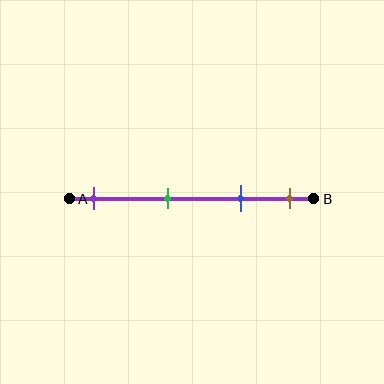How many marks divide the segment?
There are 4 marks dividing the segment.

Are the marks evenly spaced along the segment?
No, the marks are not evenly spaced.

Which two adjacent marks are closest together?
The blue and brown marks are the closest adjacent pair.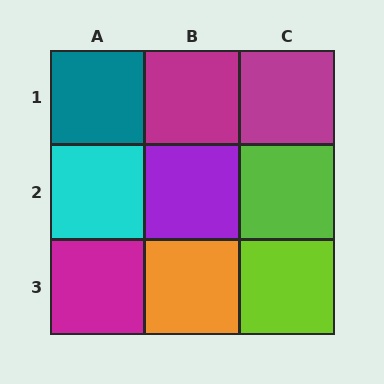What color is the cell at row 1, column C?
Magenta.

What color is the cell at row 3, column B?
Orange.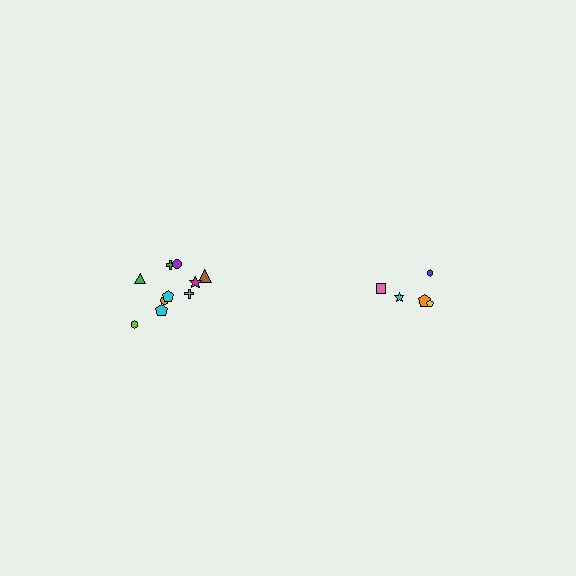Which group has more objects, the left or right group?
The left group.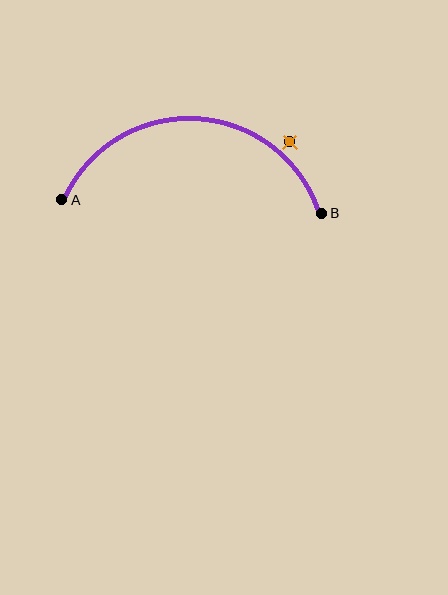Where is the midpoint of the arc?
The arc midpoint is the point on the curve farthest from the straight line joining A and B. It sits above that line.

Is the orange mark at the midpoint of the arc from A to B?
No — the orange mark does not lie on the arc at all. It sits slightly outside the curve.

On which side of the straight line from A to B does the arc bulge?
The arc bulges above the straight line connecting A and B.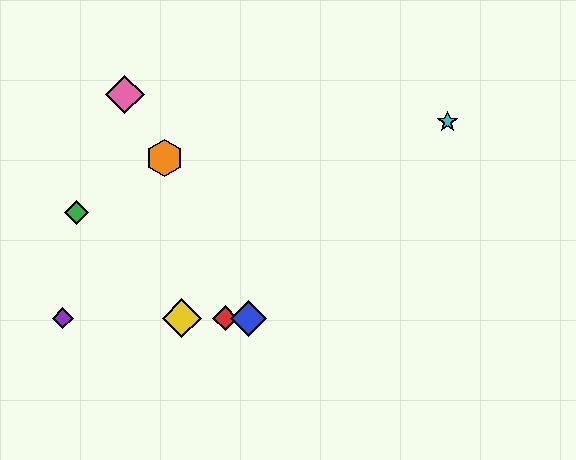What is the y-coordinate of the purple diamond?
The purple diamond is at y≈318.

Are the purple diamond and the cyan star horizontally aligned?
No, the purple diamond is at y≈318 and the cyan star is at y≈122.